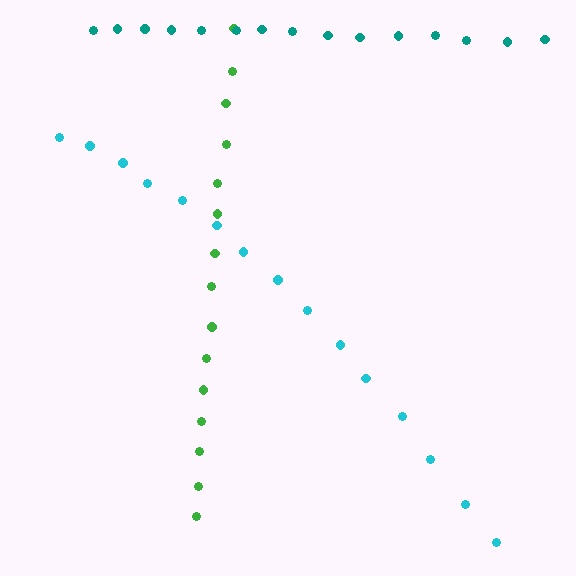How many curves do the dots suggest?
There are 3 distinct paths.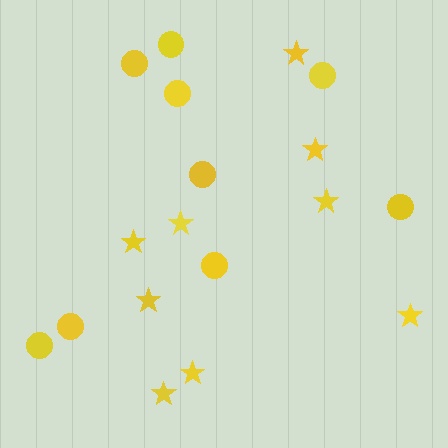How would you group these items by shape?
There are 2 groups: one group of stars (9) and one group of circles (9).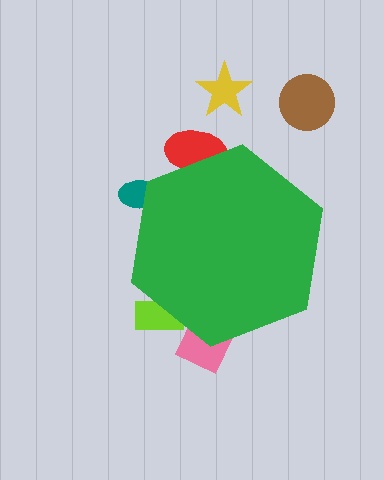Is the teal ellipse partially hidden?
Yes, the teal ellipse is partially hidden behind the green hexagon.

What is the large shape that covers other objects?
A green hexagon.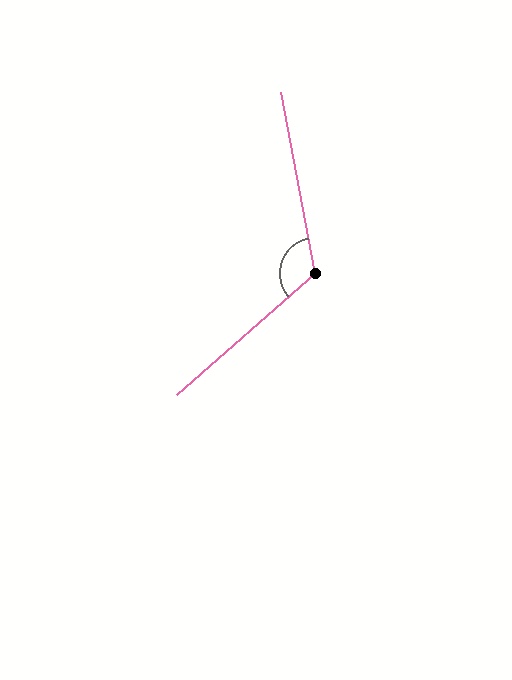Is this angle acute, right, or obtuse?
It is obtuse.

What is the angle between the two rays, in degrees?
Approximately 121 degrees.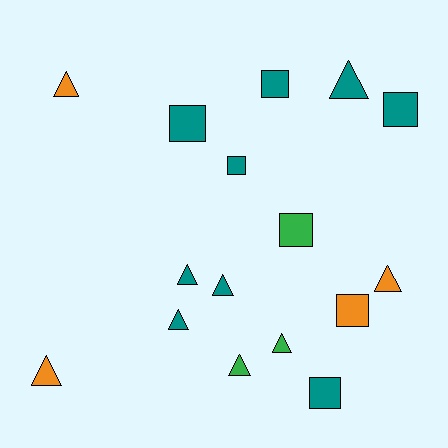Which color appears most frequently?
Teal, with 9 objects.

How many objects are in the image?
There are 16 objects.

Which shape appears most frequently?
Triangle, with 9 objects.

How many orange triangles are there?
There are 3 orange triangles.